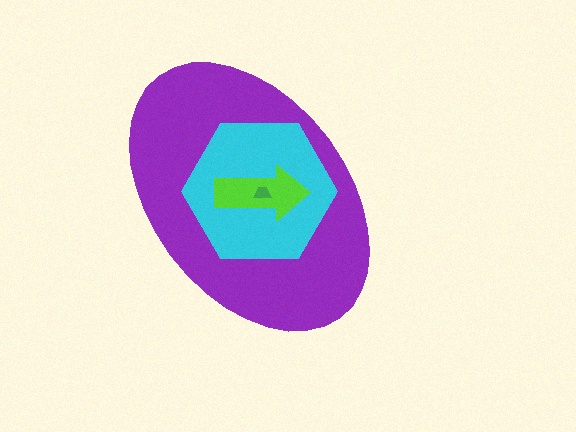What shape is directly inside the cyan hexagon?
The lime arrow.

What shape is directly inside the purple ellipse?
The cyan hexagon.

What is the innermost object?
The green trapezoid.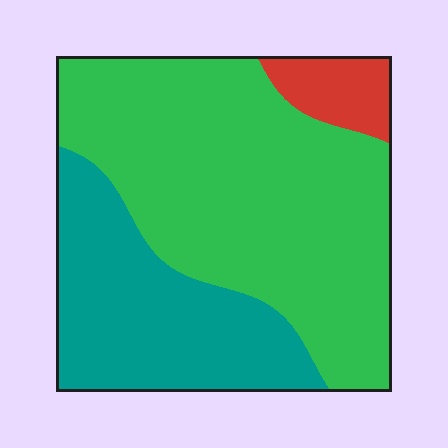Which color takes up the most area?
Green, at roughly 60%.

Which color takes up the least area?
Red, at roughly 5%.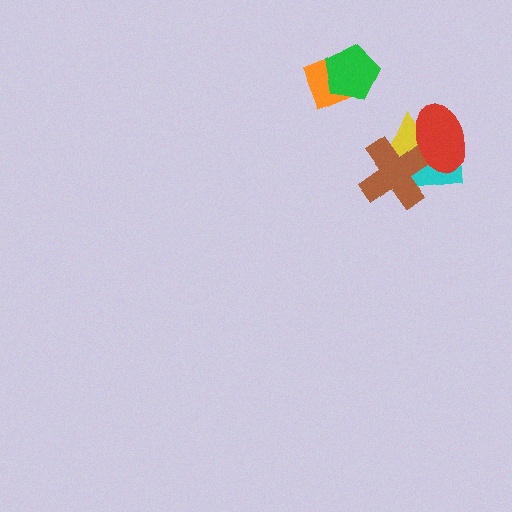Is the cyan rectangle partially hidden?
Yes, it is partially covered by another shape.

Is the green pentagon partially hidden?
No, no other shape covers it.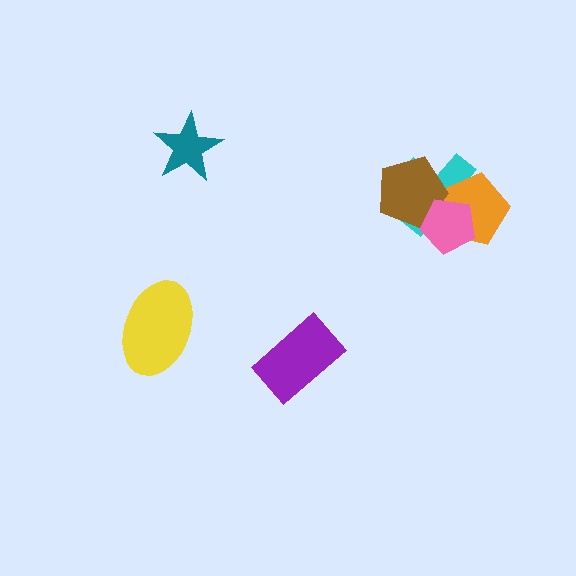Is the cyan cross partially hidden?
Yes, it is partially covered by another shape.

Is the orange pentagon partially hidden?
Yes, it is partially covered by another shape.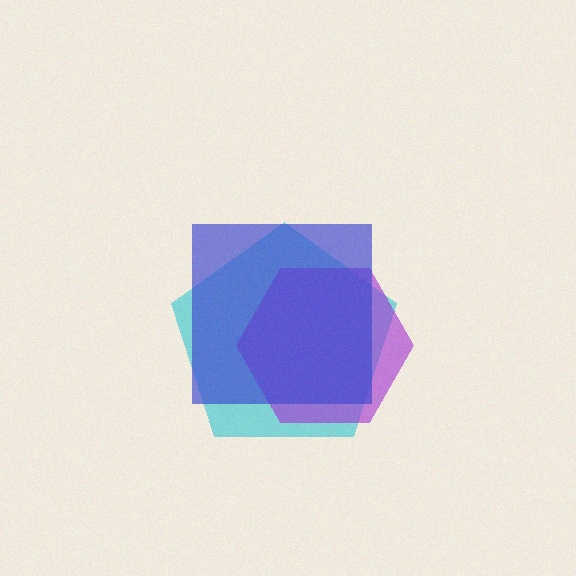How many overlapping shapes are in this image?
There are 3 overlapping shapes in the image.